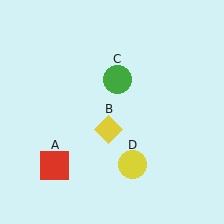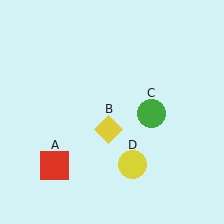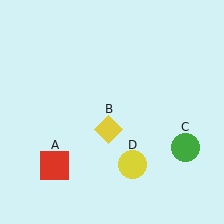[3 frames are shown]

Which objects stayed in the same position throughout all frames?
Red square (object A) and yellow diamond (object B) and yellow circle (object D) remained stationary.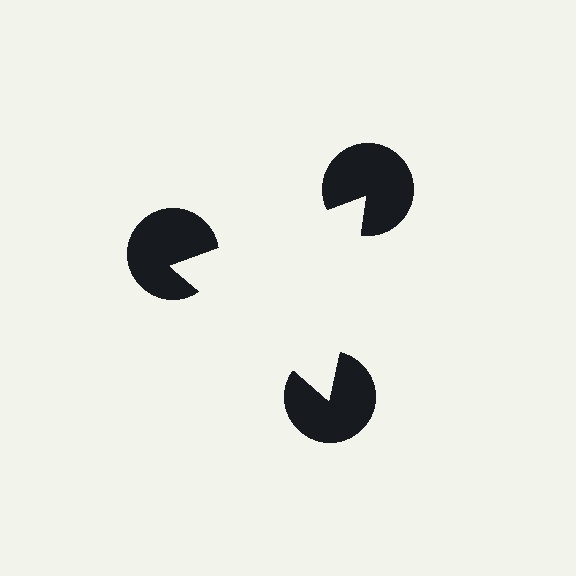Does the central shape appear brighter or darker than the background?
It typically appears slightly brighter than the background, even though no actual brightness change is drawn.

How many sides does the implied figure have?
3 sides.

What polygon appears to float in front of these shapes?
An illusory triangle — its edges are inferred from the aligned wedge cuts in the pac-man discs, not physically drawn.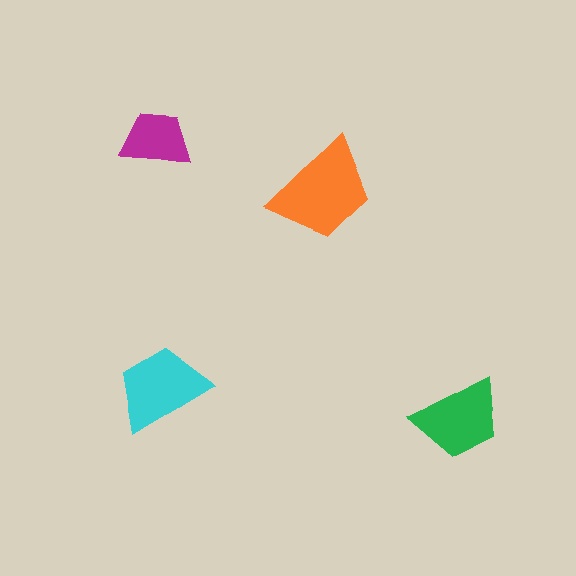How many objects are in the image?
There are 4 objects in the image.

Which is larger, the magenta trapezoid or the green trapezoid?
The green one.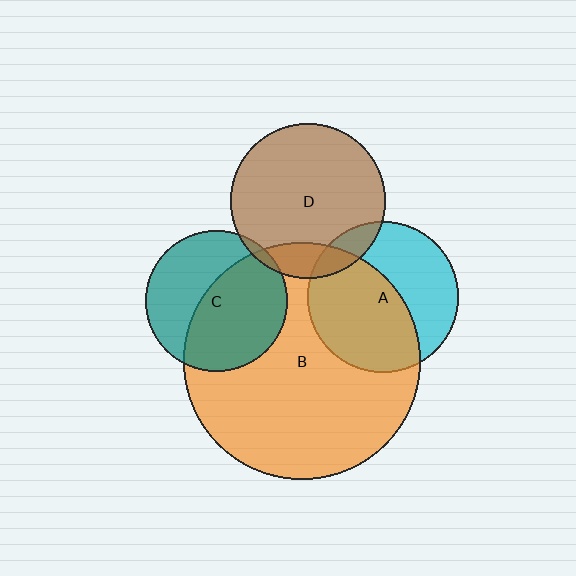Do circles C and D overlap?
Yes.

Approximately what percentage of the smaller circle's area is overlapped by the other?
Approximately 5%.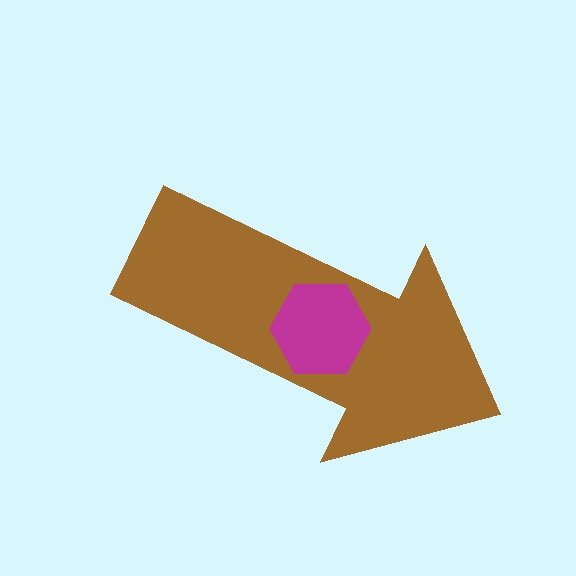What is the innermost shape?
The magenta hexagon.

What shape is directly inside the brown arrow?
The magenta hexagon.